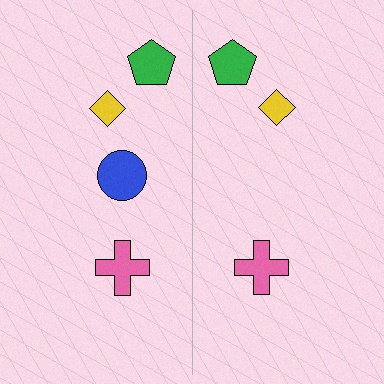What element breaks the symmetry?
A blue circle is missing from the right side.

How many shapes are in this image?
There are 7 shapes in this image.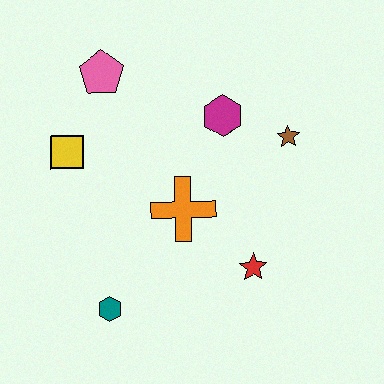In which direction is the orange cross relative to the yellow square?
The orange cross is to the right of the yellow square.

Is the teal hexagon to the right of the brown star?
No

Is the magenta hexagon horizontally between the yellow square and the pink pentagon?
No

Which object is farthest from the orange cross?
The pink pentagon is farthest from the orange cross.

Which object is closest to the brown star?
The magenta hexagon is closest to the brown star.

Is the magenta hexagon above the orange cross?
Yes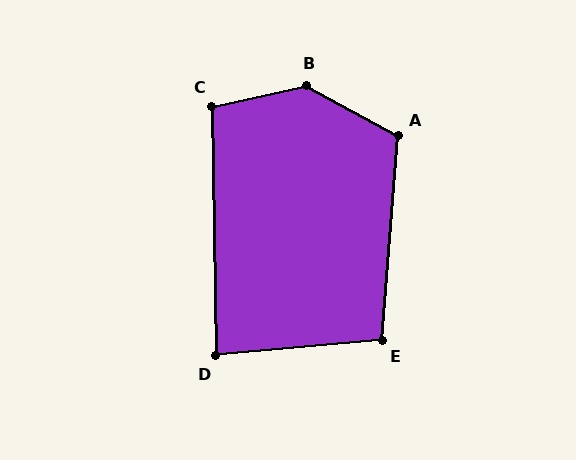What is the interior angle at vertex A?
Approximately 114 degrees (obtuse).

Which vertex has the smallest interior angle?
D, at approximately 86 degrees.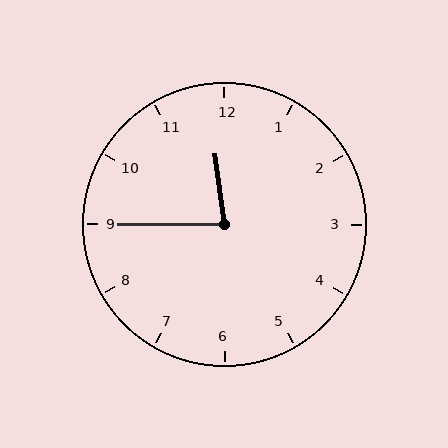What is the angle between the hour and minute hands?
Approximately 82 degrees.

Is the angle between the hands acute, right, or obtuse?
It is acute.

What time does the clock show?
11:45.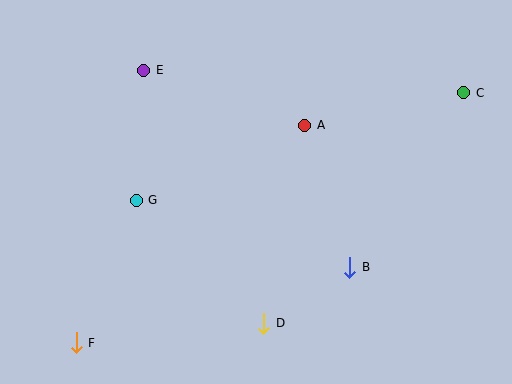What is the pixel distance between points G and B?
The distance between G and B is 224 pixels.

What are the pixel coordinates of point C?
Point C is at (464, 93).